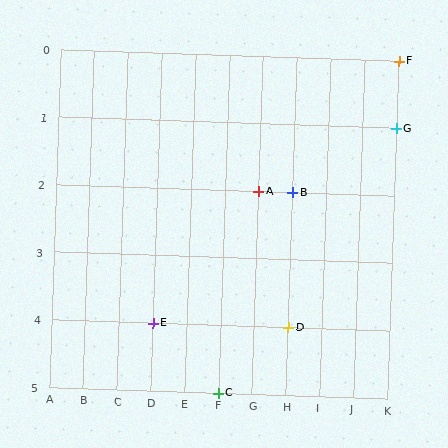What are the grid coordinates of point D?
Point D is at grid coordinates (H, 4).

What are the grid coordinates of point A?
Point A is at grid coordinates (G, 2).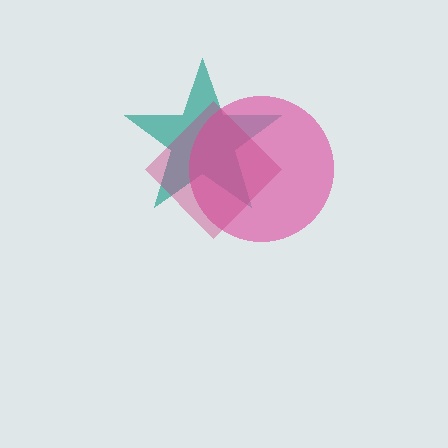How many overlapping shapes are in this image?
There are 3 overlapping shapes in the image.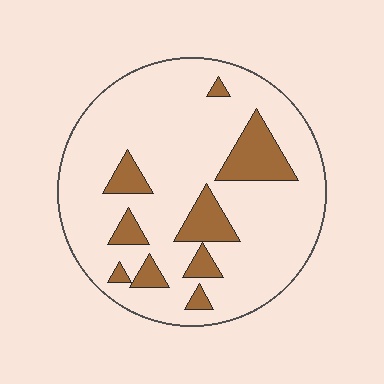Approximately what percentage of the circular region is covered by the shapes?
Approximately 15%.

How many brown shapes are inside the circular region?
9.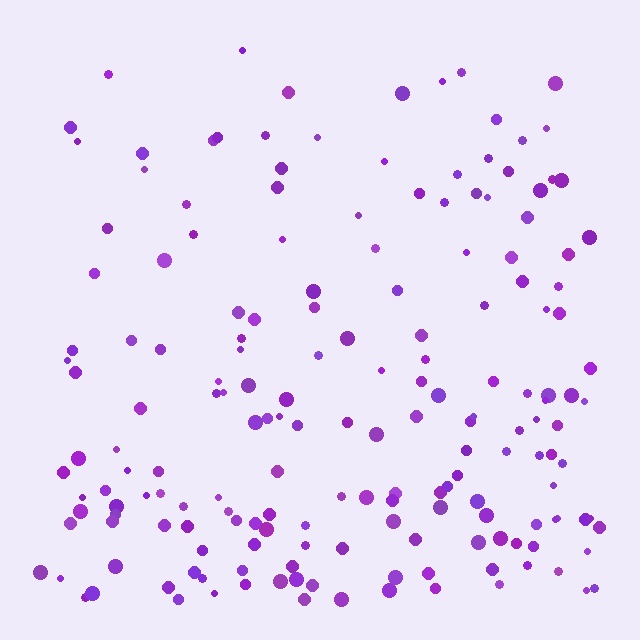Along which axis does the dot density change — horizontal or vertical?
Vertical.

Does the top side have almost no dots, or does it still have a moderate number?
Still a moderate number, just noticeably fewer than the bottom.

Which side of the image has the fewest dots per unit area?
The top.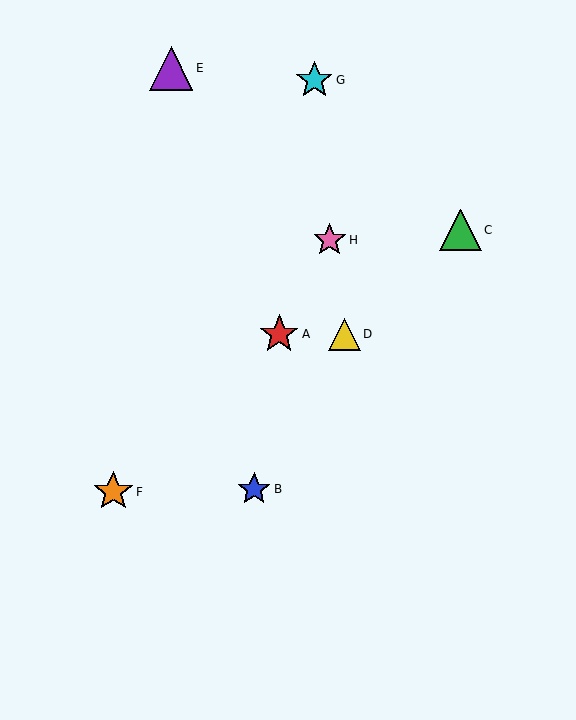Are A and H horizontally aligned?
No, A is at y≈334 and H is at y≈240.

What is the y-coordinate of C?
Object C is at y≈230.